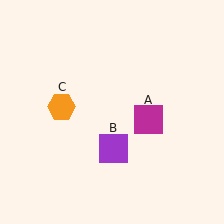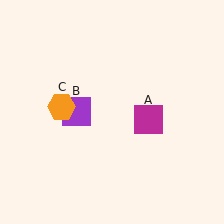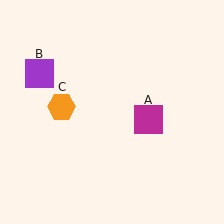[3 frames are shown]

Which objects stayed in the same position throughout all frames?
Magenta square (object A) and orange hexagon (object C) remained stationary.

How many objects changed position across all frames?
1 object changed position: purple square (object B).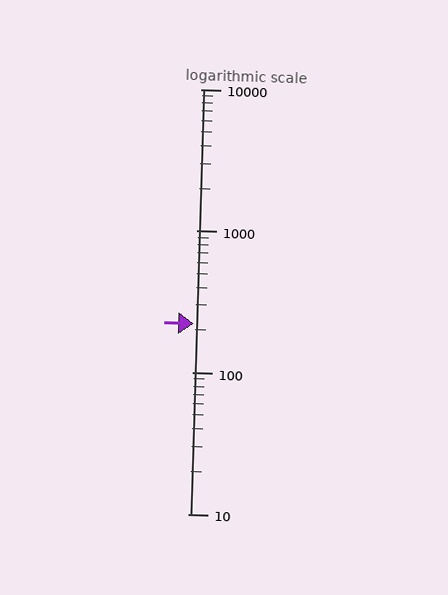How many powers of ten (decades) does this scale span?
The scale spans 3 decades, from 10 to 10000.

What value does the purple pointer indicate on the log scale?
The pointer indicates approximately 220.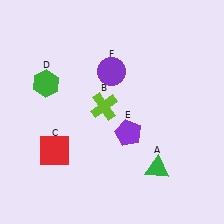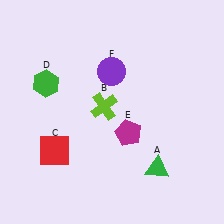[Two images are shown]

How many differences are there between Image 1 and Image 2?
There is 1 difference between the two images.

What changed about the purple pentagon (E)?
In Image 1, E is purple. In Image 2, it changed to magenta.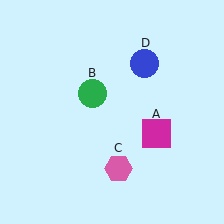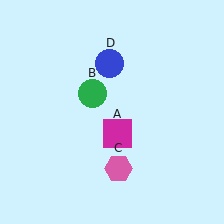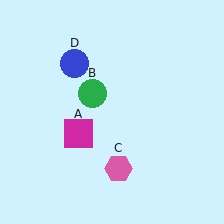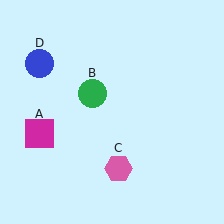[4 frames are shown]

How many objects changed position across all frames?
2 objects changed position: magenta square (object A), blue circle (object D).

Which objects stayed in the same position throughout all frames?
Green circle (object B) and pink hexagon (object C) remained stationary.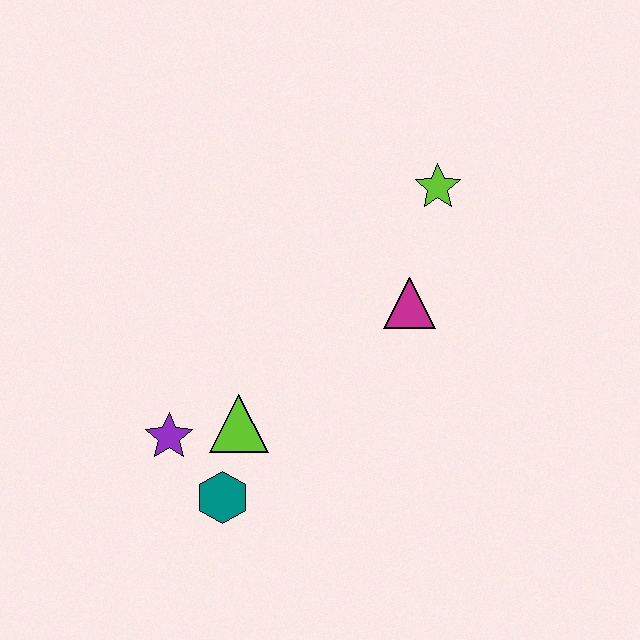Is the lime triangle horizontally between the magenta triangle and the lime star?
No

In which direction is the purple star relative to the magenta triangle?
The purple star is to the left of the magenta triangle.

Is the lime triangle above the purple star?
Yes